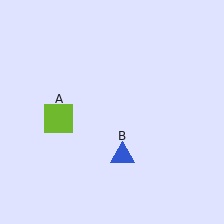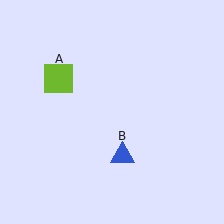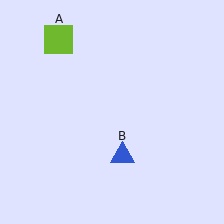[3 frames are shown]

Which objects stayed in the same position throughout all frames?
Blue triangle (object B) remained stationary.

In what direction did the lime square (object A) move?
The lime square (object A) moved up.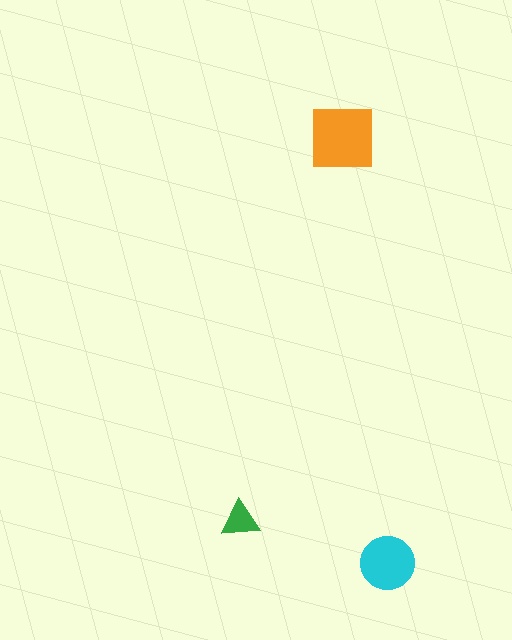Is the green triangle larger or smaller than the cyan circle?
Smaller.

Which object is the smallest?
The green triangle.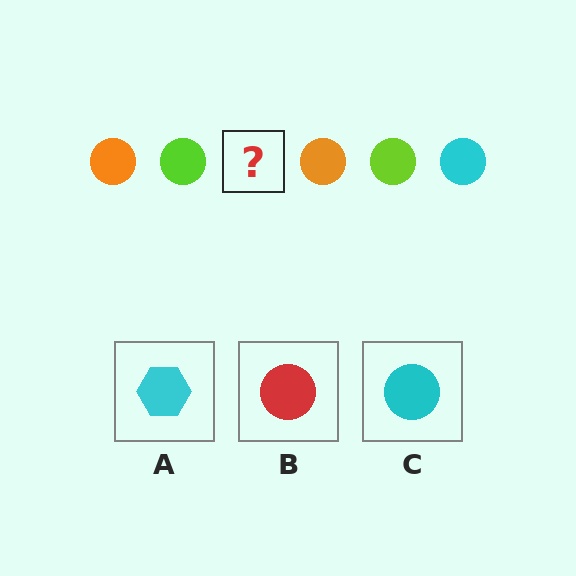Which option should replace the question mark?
Option C.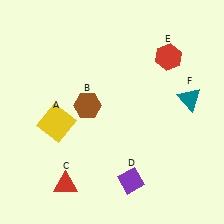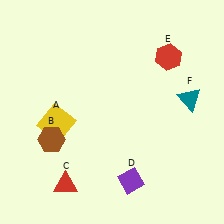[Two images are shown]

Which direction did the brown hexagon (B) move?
The brown hexagon (B) moved left.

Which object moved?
The brown hexagon (B) moved left.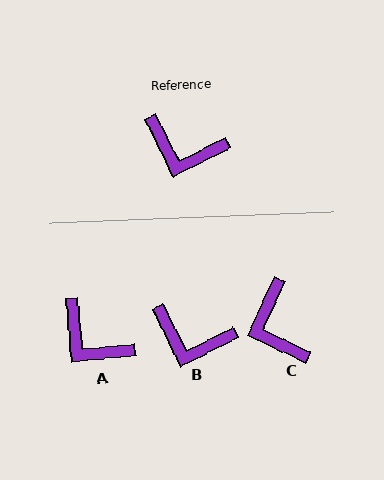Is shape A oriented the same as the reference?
No, it is off by about 21 degrees.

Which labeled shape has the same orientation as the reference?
B.